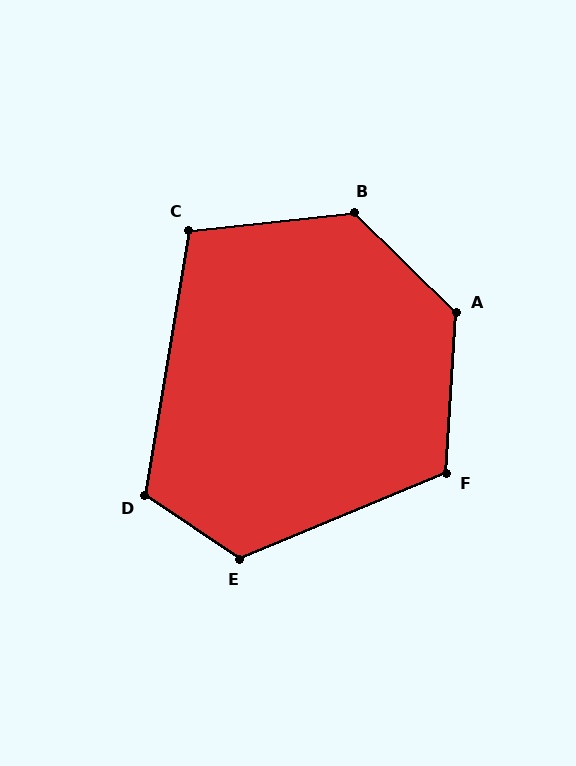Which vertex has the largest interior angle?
A, at approximately 131 degrees.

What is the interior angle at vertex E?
Approximately 124 degrees (obtuse).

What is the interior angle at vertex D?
Approximately 114 degrees (obtuse).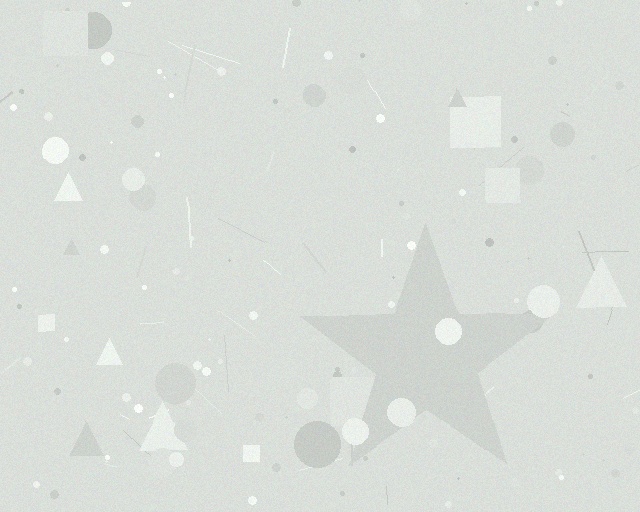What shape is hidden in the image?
A star is hidden in the image.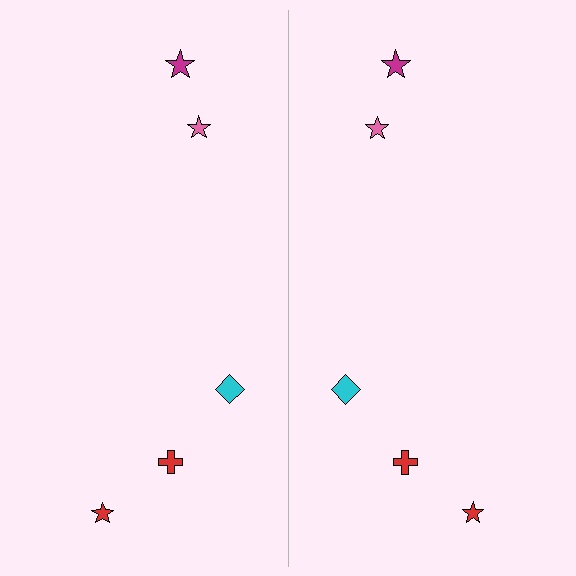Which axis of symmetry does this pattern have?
The pattern has a vertical axis of symmetry running through the center of the image.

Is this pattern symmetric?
Yes, this pattern has bilateral (reflection) symmetry.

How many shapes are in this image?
There are 10 shapes in this image.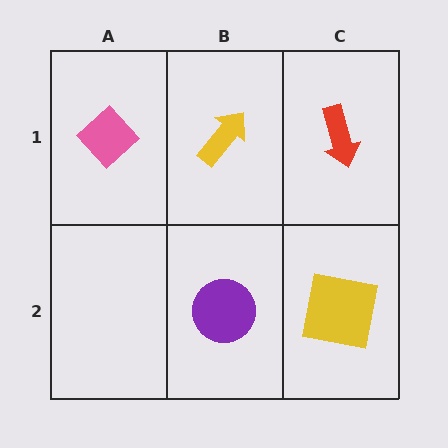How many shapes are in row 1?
3 shapes.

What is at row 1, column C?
A red arrow.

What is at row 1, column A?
A pink diamond.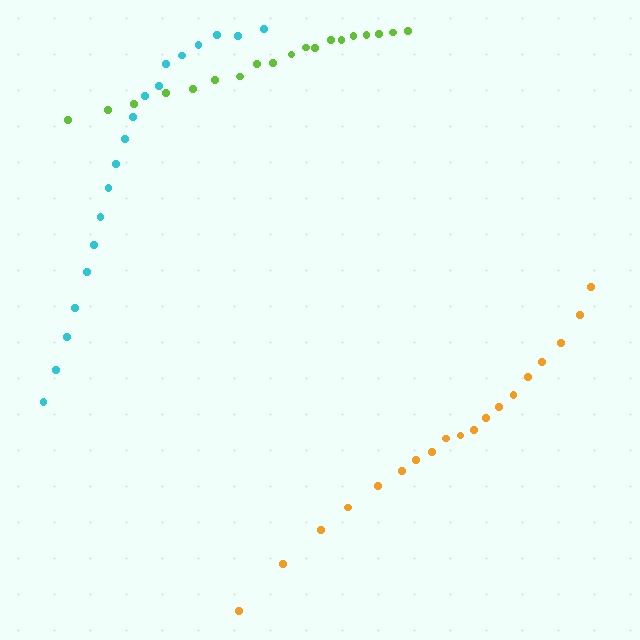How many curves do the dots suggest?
There are 3 distinct paths.